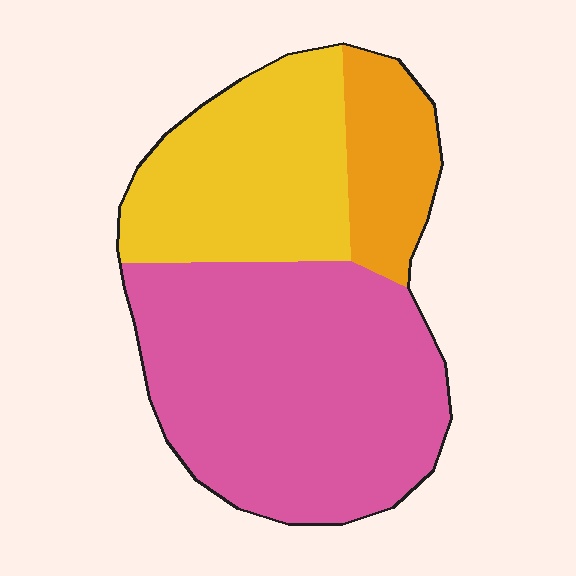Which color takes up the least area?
Orange, at roughly 15%.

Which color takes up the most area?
Pink, at roughly 55%.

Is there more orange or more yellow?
Yellow.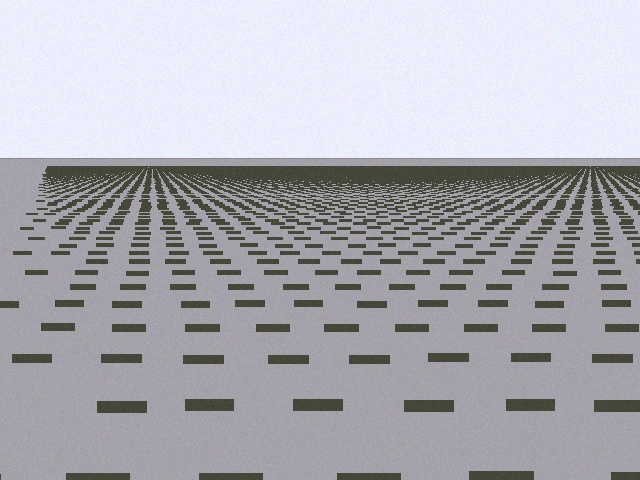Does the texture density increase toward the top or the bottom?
Density increases toward the top.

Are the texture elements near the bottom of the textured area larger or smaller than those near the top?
Larger. Near the bottom, elements are closer to the viewer and appear at a bigger on-screen size.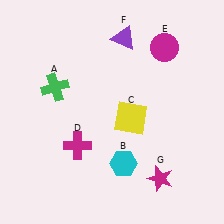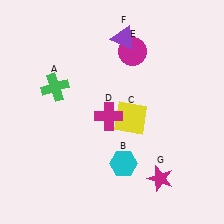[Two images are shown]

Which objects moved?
The objects that moved are: the magenta cross (D), the magenta circle (E).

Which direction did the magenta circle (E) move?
The magenta circle (E) moved left.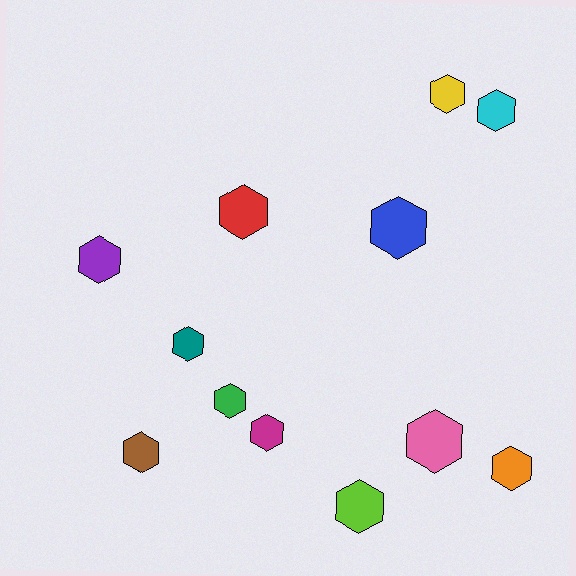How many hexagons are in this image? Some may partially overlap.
There are 12 hexagons.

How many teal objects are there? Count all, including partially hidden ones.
There is 1 teal object.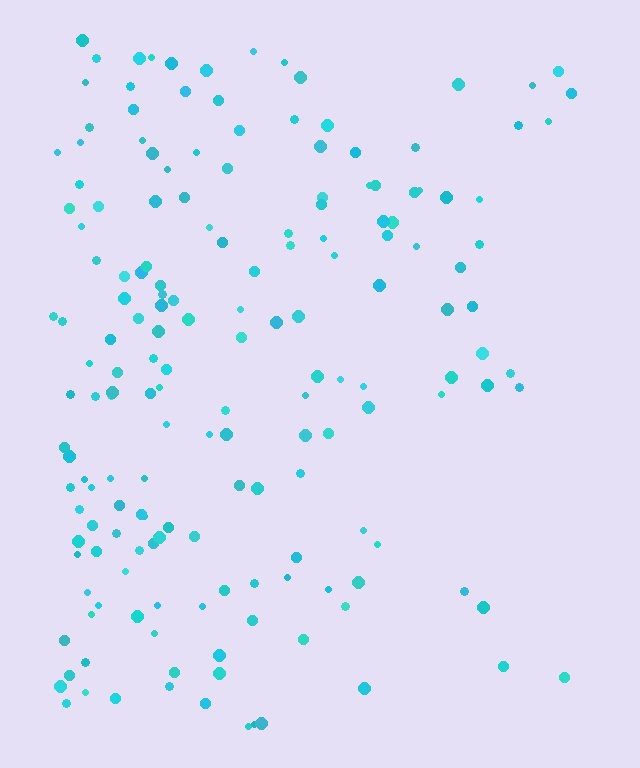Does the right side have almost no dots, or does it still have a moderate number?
Still a moderate number, just noticeably fewer than the left.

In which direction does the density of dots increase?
From right to left, with the left side densest.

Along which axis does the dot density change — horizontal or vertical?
Horizontal.